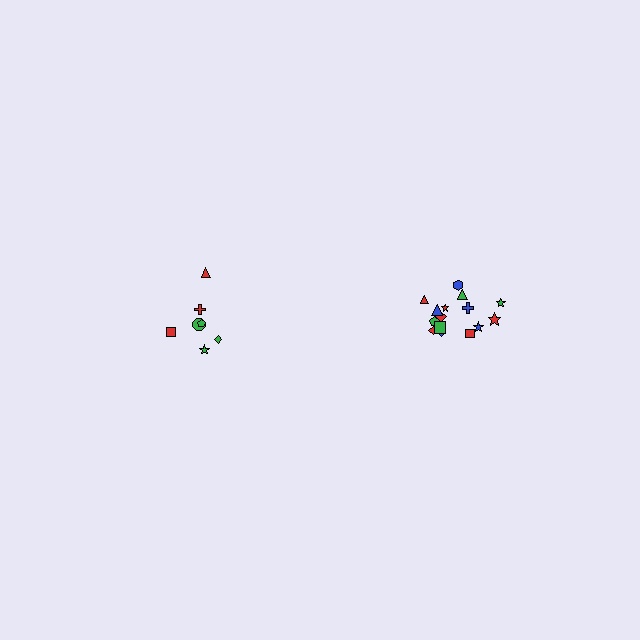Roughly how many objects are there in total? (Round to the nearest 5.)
Roughly 20 objects in total.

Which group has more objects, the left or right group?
The right group.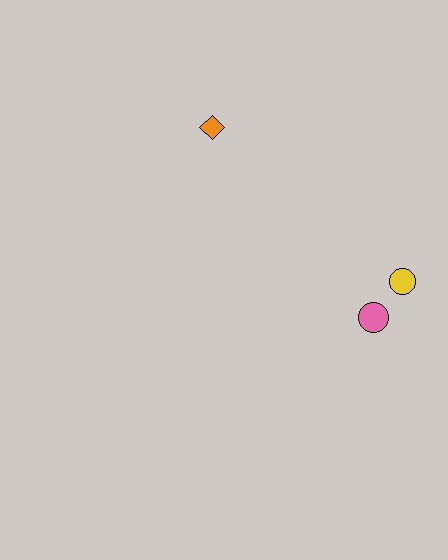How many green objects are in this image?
There are no green objects.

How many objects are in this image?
There are 3 objects.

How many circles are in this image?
There are 2 circles.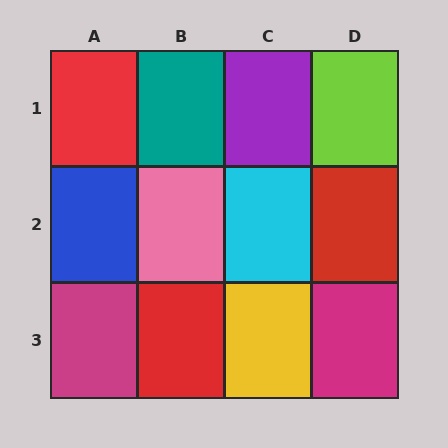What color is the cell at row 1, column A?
Red.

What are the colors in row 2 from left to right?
Blue, pink, cyan, red.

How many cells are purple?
1 cell is purple.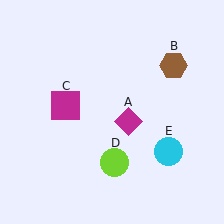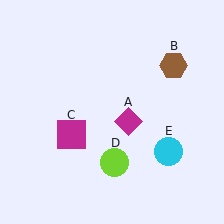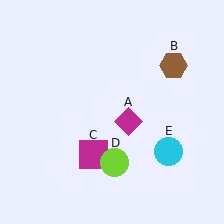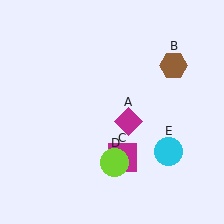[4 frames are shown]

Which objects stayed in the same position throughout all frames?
Magenta diamond (object A) and brown hexagon (object B) and lime circle (object D) and cyan circle (object E) remained stationary.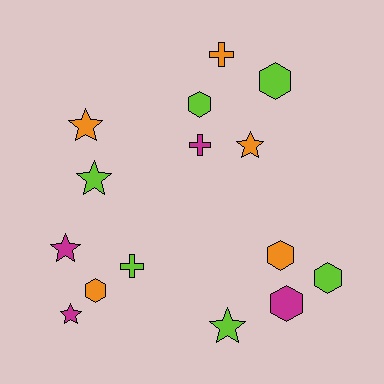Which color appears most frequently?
Lime, with 6 objects.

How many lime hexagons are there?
There are 3 lime hexagons.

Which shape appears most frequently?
Star, with 6 objects.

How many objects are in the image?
There are 15 objects.